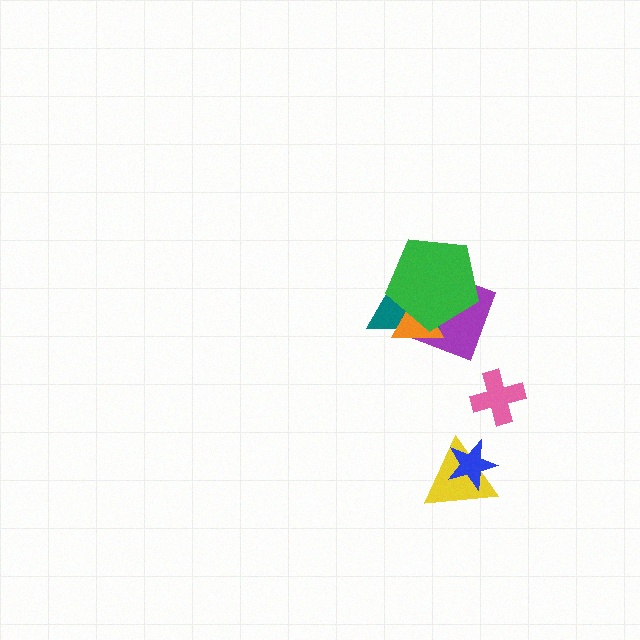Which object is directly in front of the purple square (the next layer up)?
The teal triangle is directly in front of the purple square.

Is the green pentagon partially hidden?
No, no other shape covers it.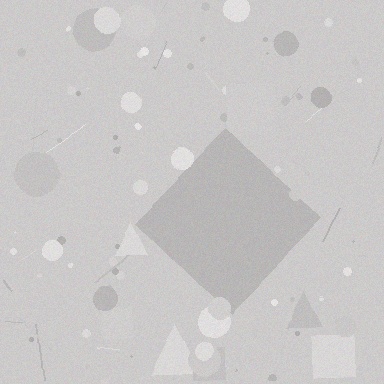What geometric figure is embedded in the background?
A diamond is embedded in the background.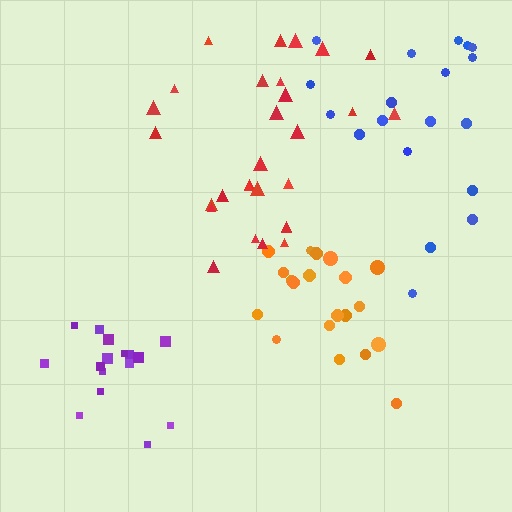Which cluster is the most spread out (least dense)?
Blue.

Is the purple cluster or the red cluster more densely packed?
Purple.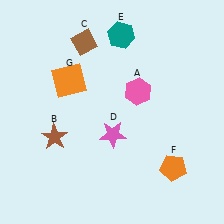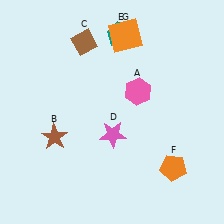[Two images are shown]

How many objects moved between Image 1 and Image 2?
1 object moved between the two images.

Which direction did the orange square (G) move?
The orange square (G) moved right.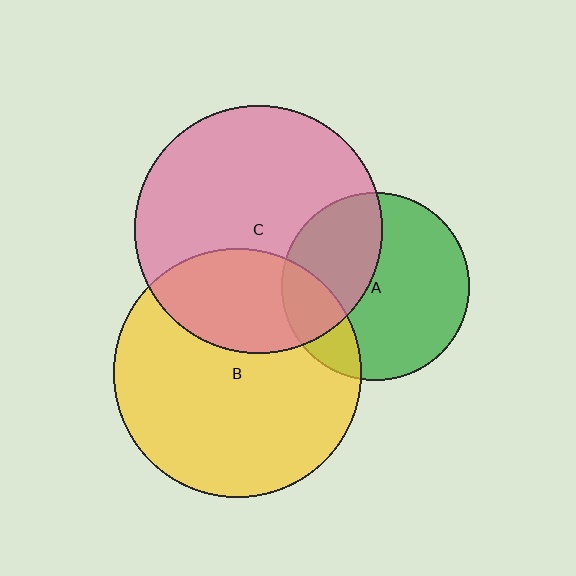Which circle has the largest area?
Circle B (yellow).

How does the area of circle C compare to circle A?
Approximately 1.7 times.